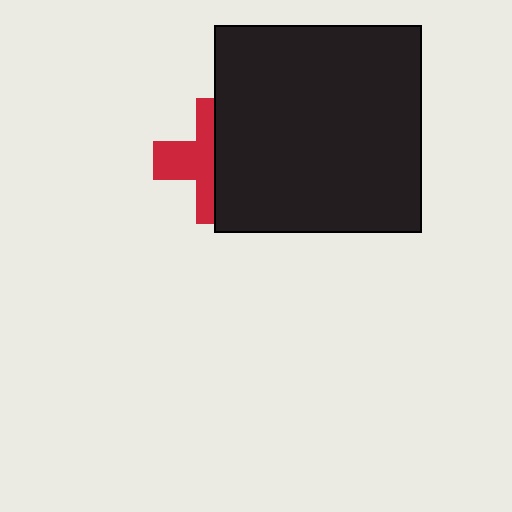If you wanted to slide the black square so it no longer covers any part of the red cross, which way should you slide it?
Slide it right — that is the most direct way to separate the two shapes.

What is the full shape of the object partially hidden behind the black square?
The partially hidden object is a red cross.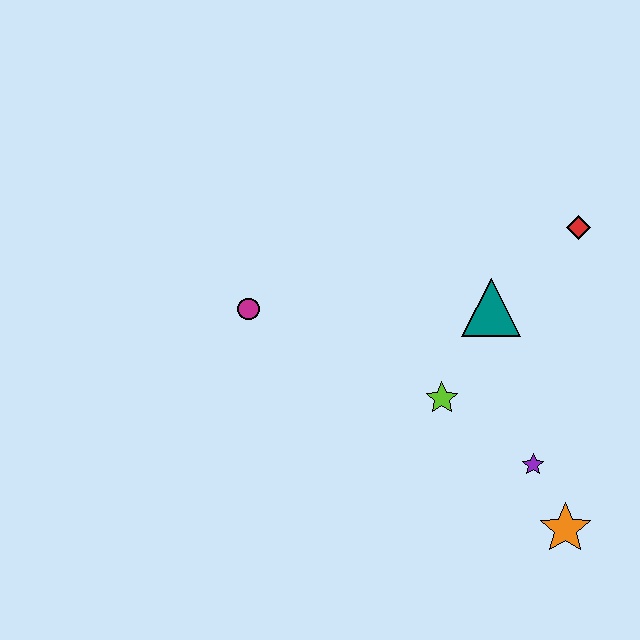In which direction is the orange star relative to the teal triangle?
The orange star is below the teal triangle.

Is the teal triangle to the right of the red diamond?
No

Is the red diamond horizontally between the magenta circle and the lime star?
No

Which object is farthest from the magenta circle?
The orange star is farthest from the magenta circle.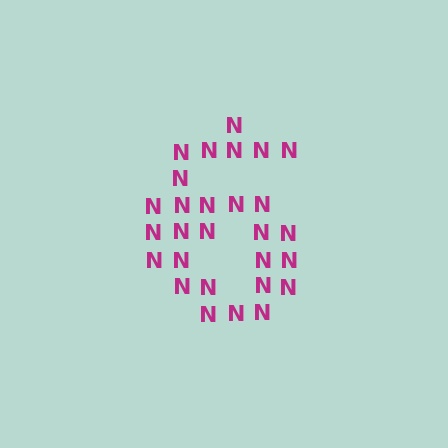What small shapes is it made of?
It is made of small letter N's.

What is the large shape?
The large shape is the digit 6.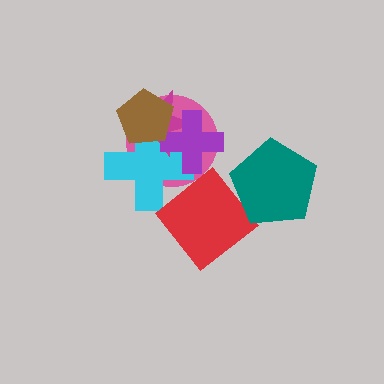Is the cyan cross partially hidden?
Yes, it is partially covered by another shape.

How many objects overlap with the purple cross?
4 objects overlap with the purple cross.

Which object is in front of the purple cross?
The brown pentagon is in front of the purple cross.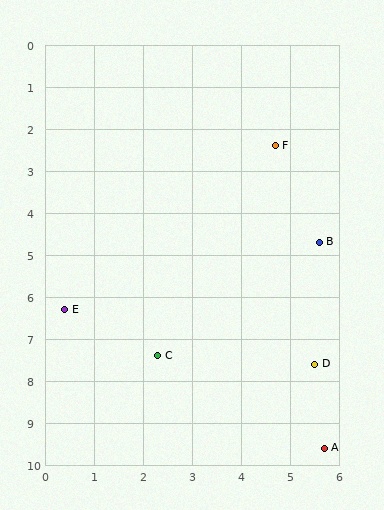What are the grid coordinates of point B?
Point B is at approximately (5.6, 4.7).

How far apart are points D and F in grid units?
Points D and F are about 5.3 grid units apart.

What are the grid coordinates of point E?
Point E is at approximately (0.4, 6.3).